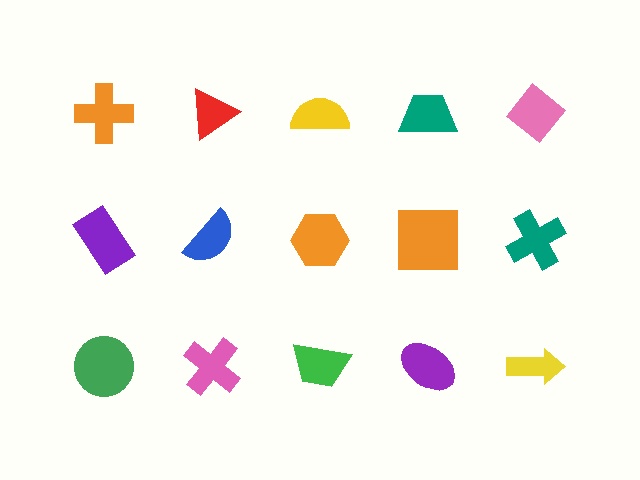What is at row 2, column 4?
An orange square.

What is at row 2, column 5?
A teal cross.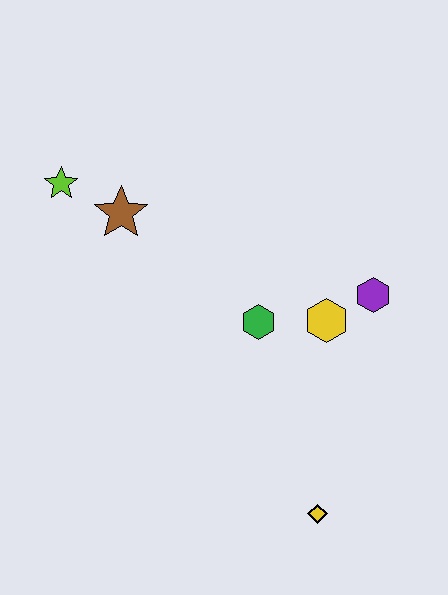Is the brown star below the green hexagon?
No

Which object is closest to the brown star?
The lime star is closest to the brown star.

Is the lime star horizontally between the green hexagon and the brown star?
No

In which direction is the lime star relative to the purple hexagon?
The lime star is to the left of the purple hexagon.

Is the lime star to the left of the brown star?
Yes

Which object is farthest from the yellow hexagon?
The lime star is farthest from the yellow hexagon.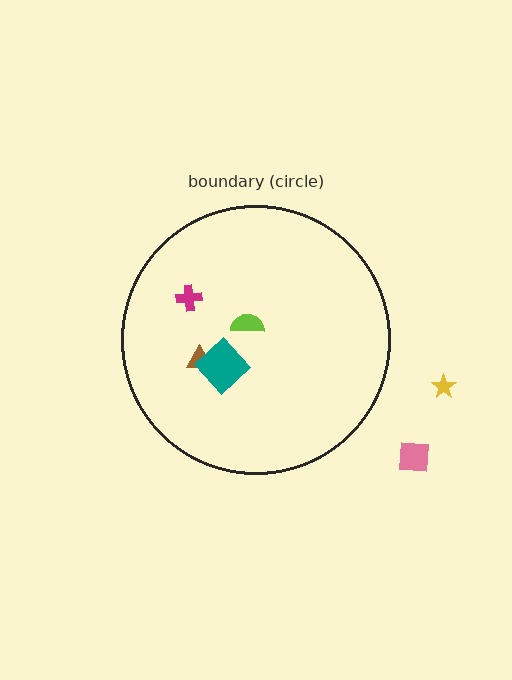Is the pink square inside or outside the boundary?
Outside.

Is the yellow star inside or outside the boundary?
Outside.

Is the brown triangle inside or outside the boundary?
Inside.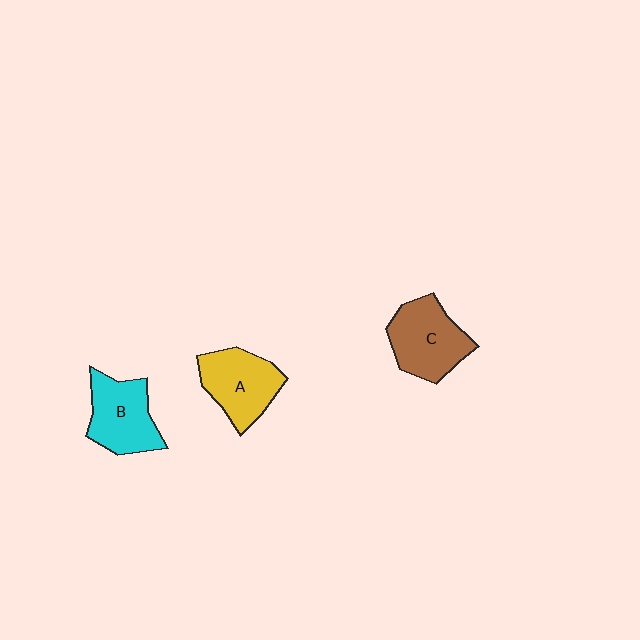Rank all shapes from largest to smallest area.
From largest to smallest: C (brown), A (yellow), B (cyan).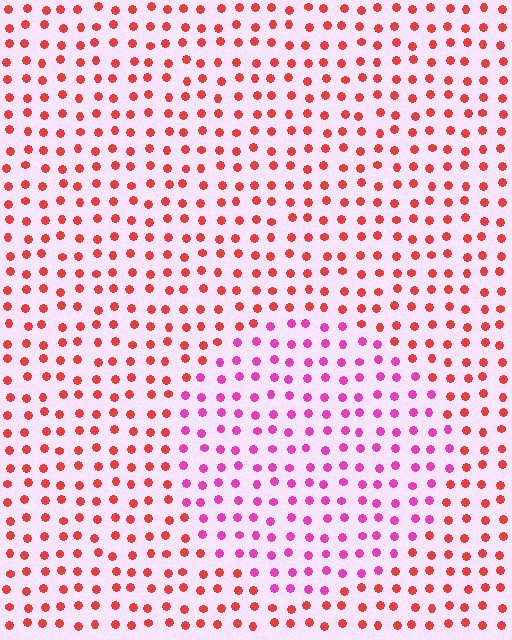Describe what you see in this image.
The image is filled with small red elements in a uniform arrangement. A circle-shaped region is visible where the elements are tinted to a slightly different hue, forming a subtle color boundary.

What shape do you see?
I see a circle.